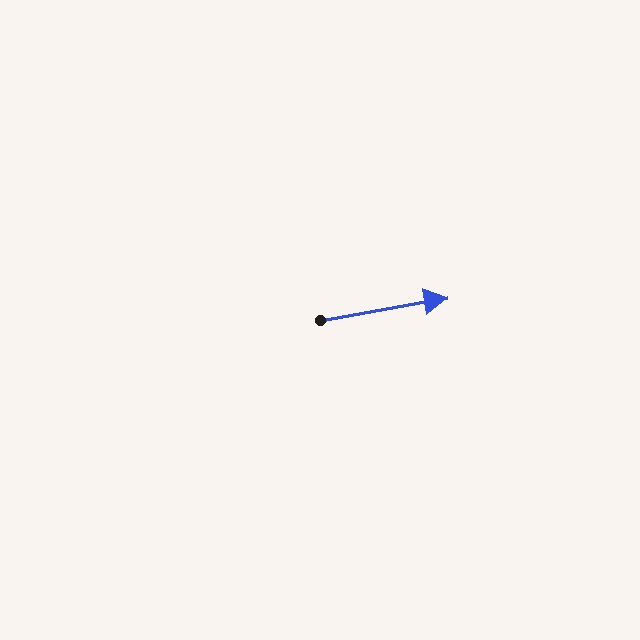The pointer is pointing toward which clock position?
Roughly 3 o'clock.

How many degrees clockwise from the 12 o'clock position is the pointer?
Approximately 80 degrees.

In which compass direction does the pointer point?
East.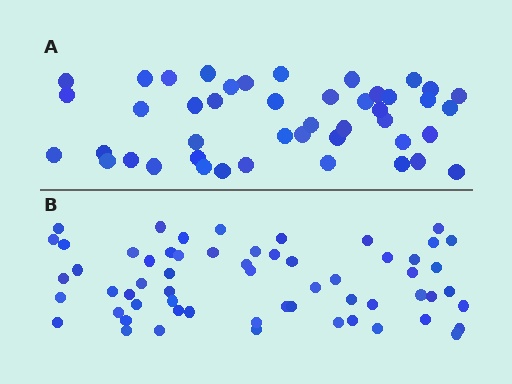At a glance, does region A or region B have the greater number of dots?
Region B (the bottom region) has more dots.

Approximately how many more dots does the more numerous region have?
Region B has approximately 15 more dots than region A.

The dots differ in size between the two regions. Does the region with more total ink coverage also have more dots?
No. Region A has more total ink coverage because its dots are larger, but region B actually contains more individual dots. Total area can be misleading — the number of items is what matters here.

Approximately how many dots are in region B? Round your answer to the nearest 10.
About 60 dots.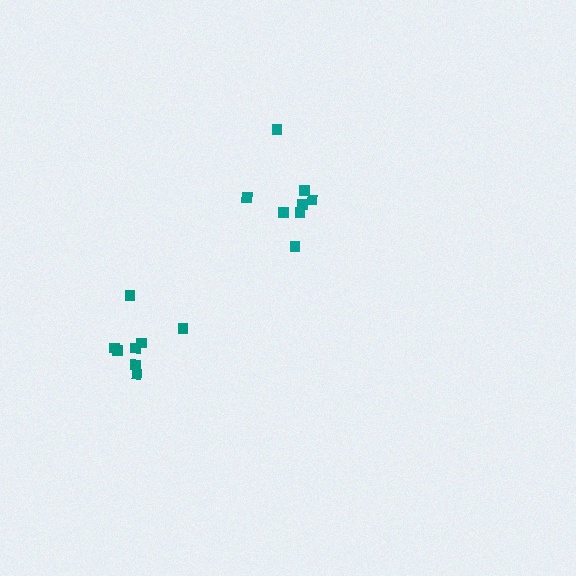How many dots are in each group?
Group 1: 8 dots, Group 2: 8 dots (16 total).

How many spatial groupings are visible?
There are 2 spatial groupings.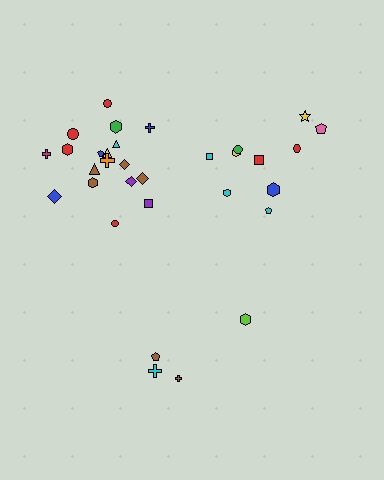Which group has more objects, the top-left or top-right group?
The top-left group.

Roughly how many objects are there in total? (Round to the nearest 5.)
Roughly 30 objects in total.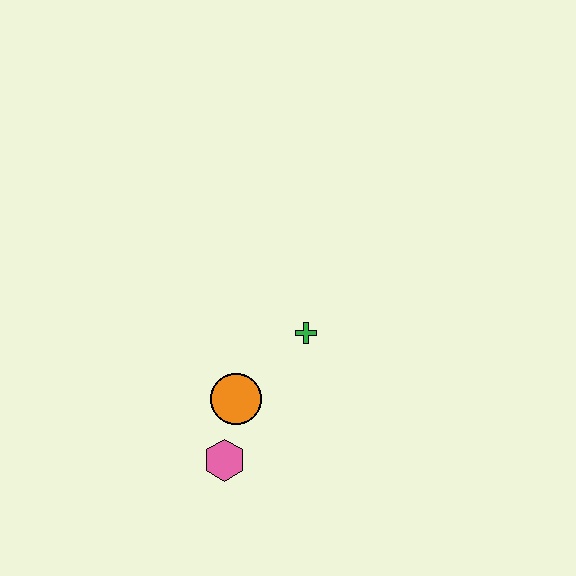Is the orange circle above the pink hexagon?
Yes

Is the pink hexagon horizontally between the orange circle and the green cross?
No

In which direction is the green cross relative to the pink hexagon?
The green cross is above the pink hexagon.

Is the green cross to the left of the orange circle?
No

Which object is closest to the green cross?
The orange circle is closest to the green cross.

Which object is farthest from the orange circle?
The green cross is farthest from the orange circle.